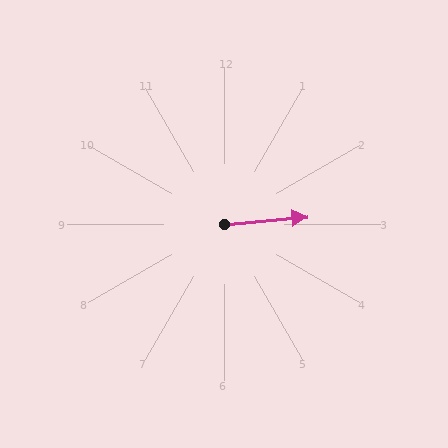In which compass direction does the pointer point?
East.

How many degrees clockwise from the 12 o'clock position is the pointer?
Approximately 85 degrees.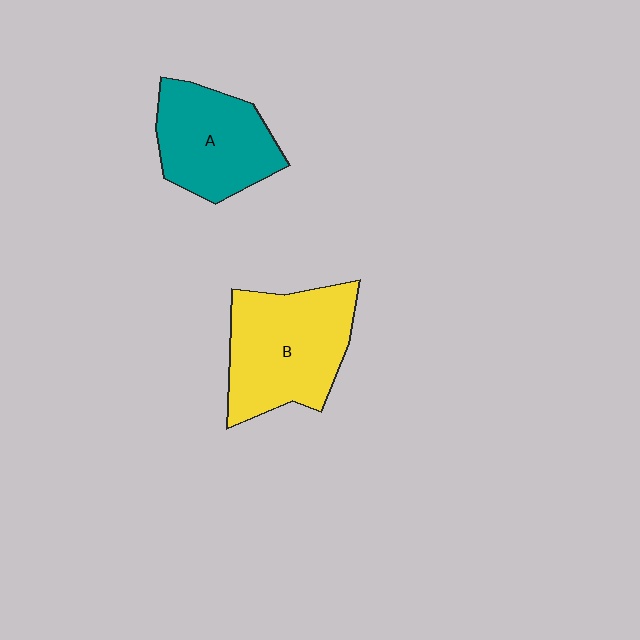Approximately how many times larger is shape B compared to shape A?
Approximately 1.2 times.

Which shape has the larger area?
Shape B (yellow).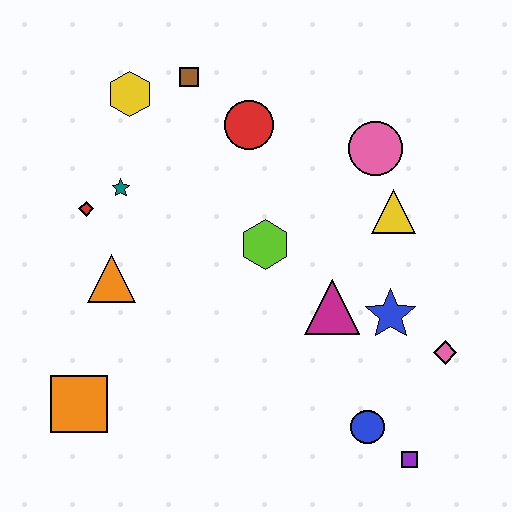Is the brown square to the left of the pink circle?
Yes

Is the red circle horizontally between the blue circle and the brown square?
Yes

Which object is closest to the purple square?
The blue circle is closest to the purple square.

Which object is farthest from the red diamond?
The purple square is farthest from the red diamond.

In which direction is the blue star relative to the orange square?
The blue star is to the right of the orange square.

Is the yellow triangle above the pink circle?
No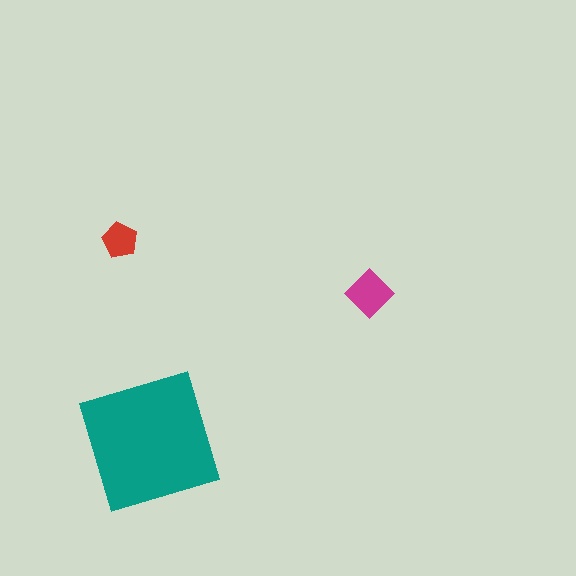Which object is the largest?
The teal square.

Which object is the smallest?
The red pentagon.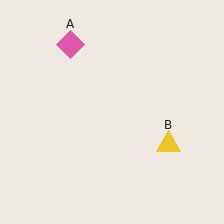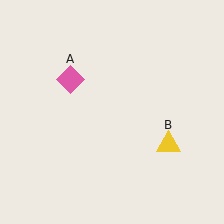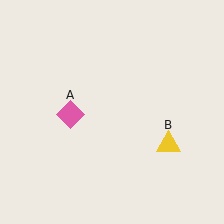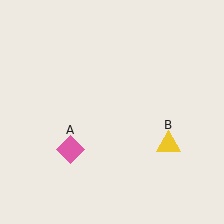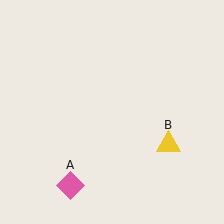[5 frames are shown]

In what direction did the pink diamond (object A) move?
The pink diamond (object A) moved down.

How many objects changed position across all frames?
1 object changed position: pink diamond (object A).